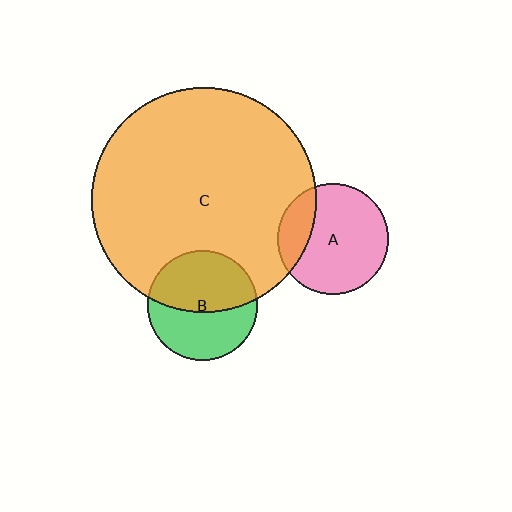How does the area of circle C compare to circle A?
Approximately 4.1 times.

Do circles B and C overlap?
Yes.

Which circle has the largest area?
Circle C (orange).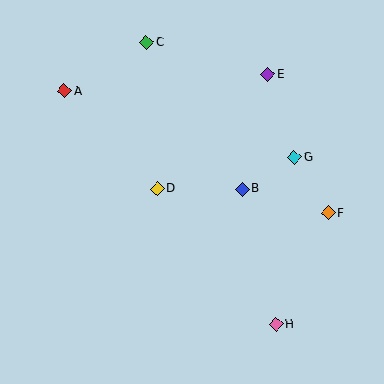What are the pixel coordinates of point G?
Point G is at (295, 157).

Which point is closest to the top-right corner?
Point E is closest to the top-right corner.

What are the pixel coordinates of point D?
Point D is at (157, 189).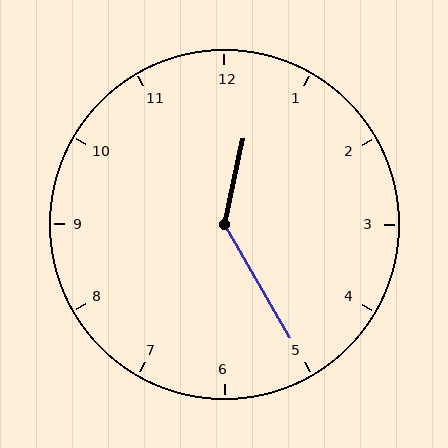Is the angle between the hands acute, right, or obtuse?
It is obtuse.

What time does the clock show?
12:25.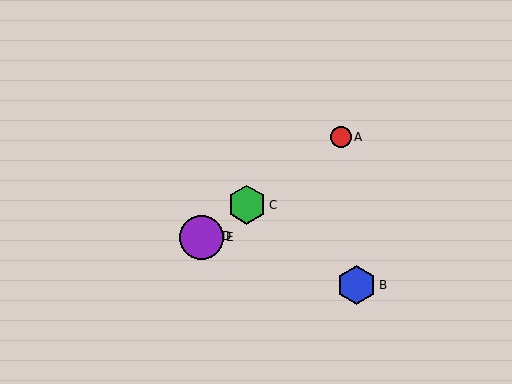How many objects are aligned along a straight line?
4 objects (A, C, D, E) are aligned along a straight line.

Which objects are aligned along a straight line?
Objects A, C, D, E are aligned along a straight line.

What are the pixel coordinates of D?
Object D is at (203, 236).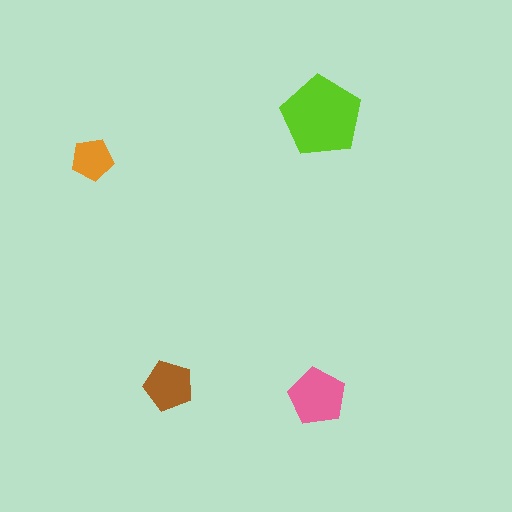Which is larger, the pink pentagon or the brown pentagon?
The pink one.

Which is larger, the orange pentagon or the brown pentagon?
The brown one.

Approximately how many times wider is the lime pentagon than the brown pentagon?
About 1.5 times wider.